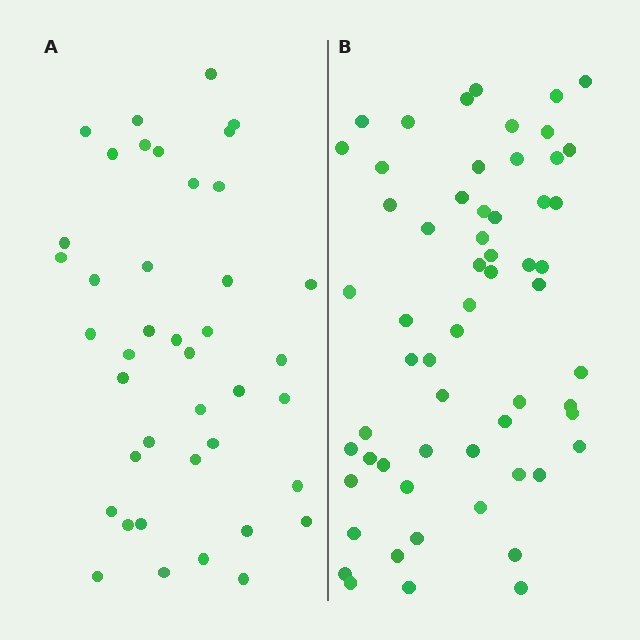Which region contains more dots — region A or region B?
Region B (the right region) has more dots.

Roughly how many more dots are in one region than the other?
Region B has approximately 20 more dots than region A.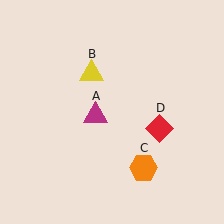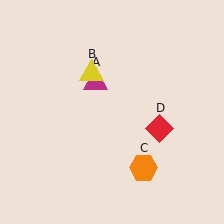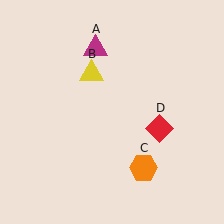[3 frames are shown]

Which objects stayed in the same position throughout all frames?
Yellow triangle (object B) and orange hexagon (object C) and red diamond (object D) remained stationary.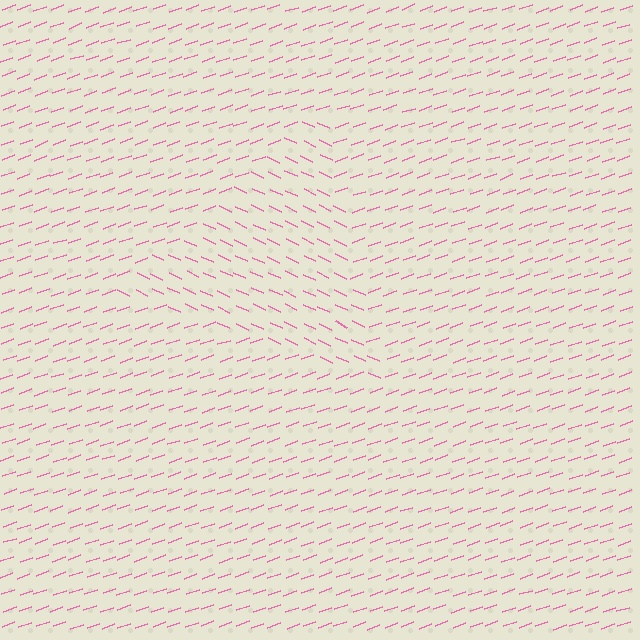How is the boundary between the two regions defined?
The boundary is defined purely by a change in line orientation (approximately 45 degrees difference). All lines are the same color and thickness.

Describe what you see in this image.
The image is filled with small pink line segments. A triangle region in the image has lines oriented differently from the surrounding lines, creating a visible texture boundary.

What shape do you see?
I see a triangle.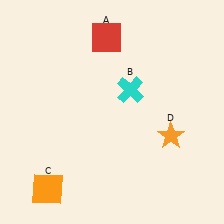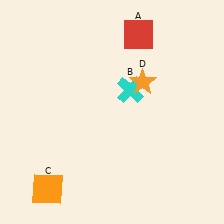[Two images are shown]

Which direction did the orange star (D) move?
The orange star (D) moved up.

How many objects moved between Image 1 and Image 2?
2 objects moved between the two images.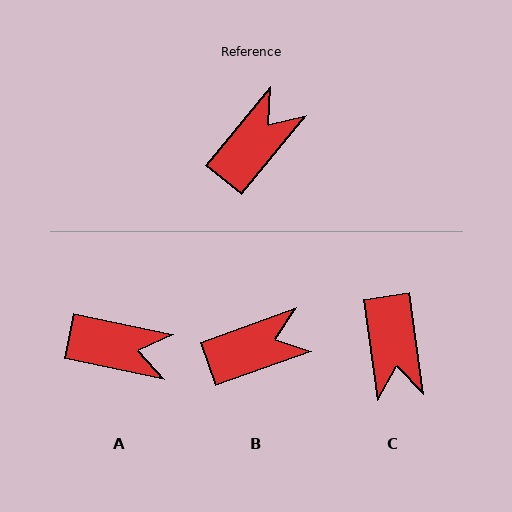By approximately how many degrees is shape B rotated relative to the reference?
Approximately 31 degrees clockwise.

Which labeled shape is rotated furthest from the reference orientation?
C, about 133 degrees away.